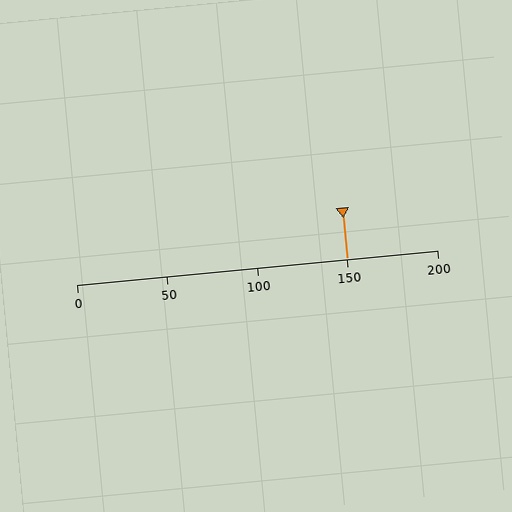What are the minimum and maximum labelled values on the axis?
The axis runs from 0 to 200.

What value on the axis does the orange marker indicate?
The marker indicates approximately 150.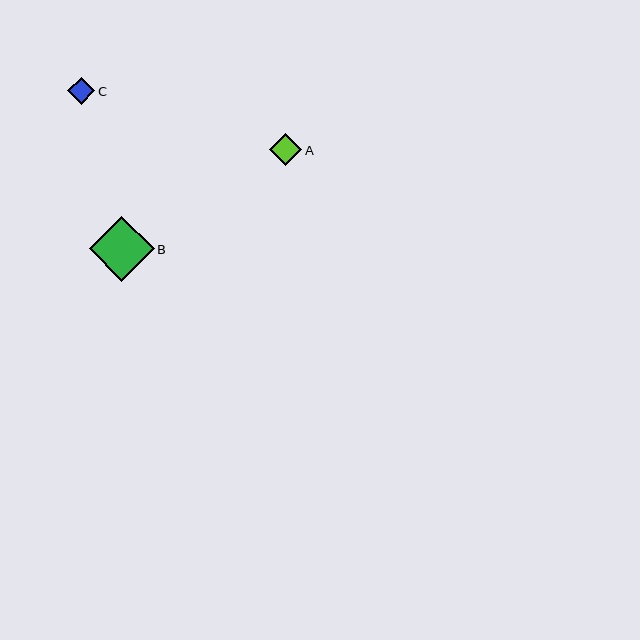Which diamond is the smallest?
Diamond C is the smallest with a size of approximately 27 pixels.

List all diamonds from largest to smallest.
From largest to smallest: B, A, C.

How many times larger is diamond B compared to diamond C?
Diamond B is approximately 2.4 times the size of diamond C.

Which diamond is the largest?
Diamond B is the largest with a size of approximately 65 pixels.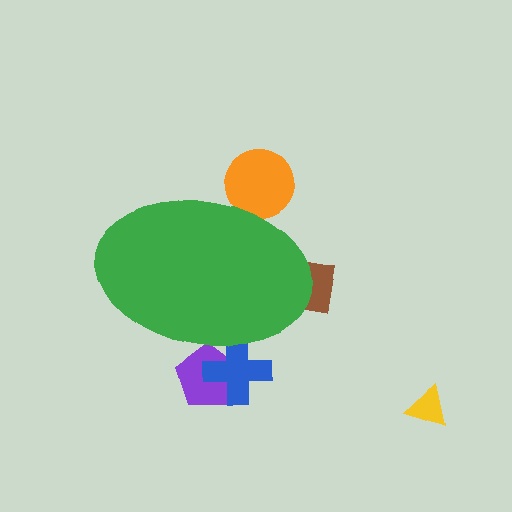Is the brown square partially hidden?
Yes, the brown square is partially hidden behind the green ellipse.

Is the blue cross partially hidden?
Yes, the blue cross is partially hidden behind the green ellipse.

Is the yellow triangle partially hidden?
No, the yellow triangle is fully visible.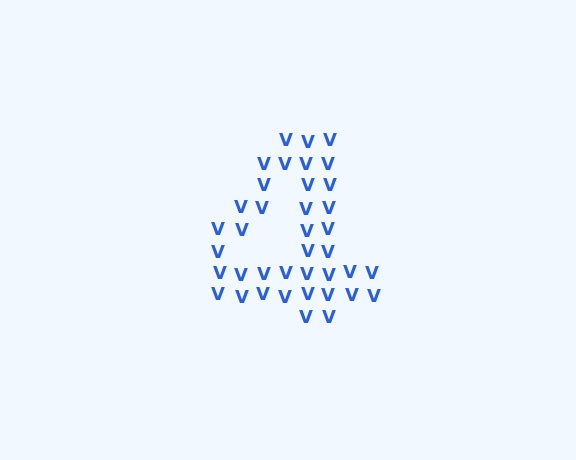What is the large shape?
The large shape is the digit 4.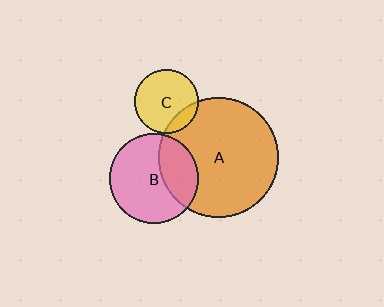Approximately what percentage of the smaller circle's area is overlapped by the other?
Approximately 15%.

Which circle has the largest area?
Circle A (orange).